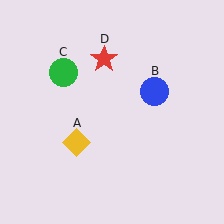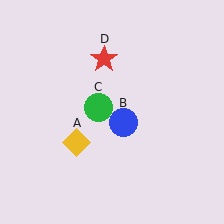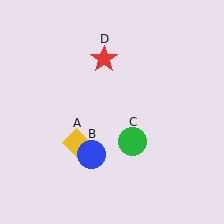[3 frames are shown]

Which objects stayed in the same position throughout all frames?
Yellow diamond (object A) and red star (object D) remained stationary.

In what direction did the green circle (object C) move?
The green circle (object C) moved down and to the right.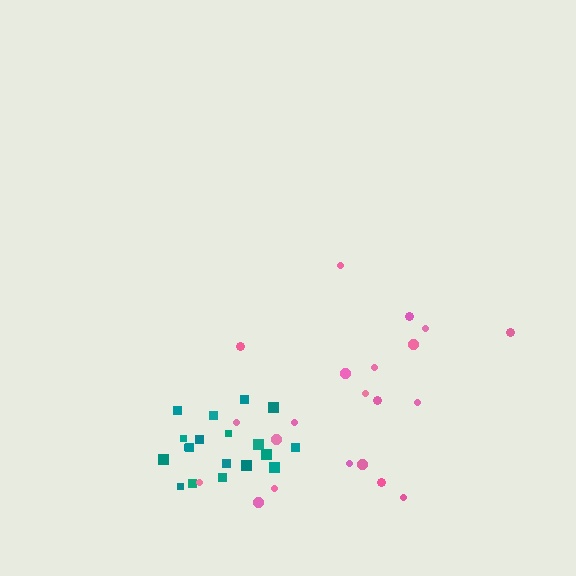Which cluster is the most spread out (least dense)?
Pink.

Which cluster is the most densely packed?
Teal.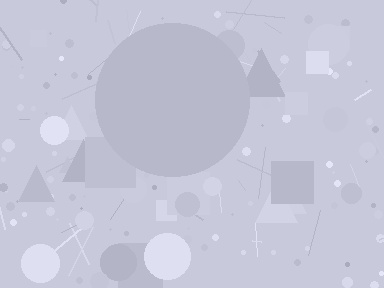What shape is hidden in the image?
A circle is hidden in the image.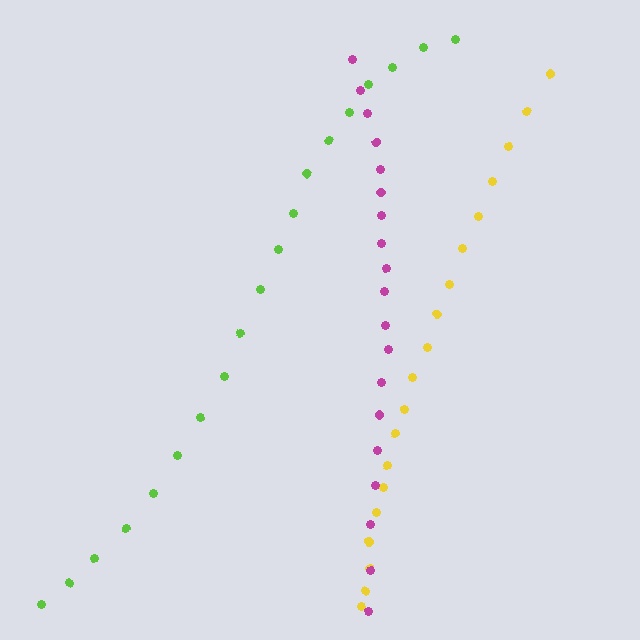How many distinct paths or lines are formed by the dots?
There are 3 distinct paths.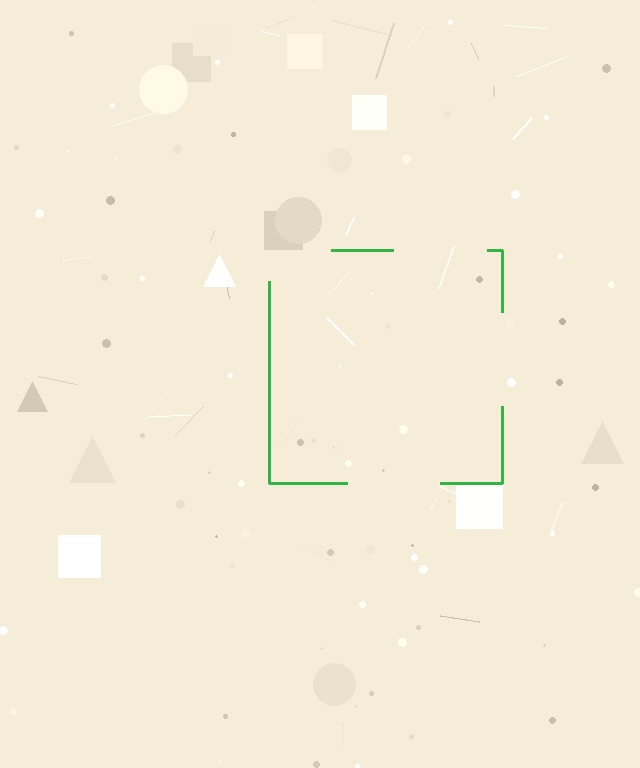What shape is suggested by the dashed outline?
The dashed outline suggests a square.